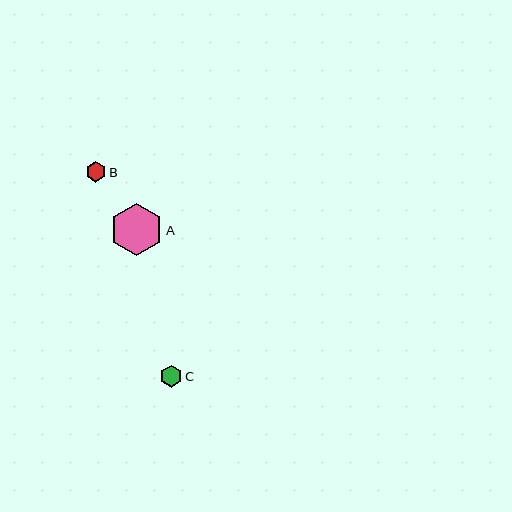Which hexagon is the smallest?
Hexagon B is the smallest with a size of approximately 20 pixels.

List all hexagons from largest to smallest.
From largest to smallest: A, C, B.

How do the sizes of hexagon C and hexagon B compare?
Hexagon C and hexagon B are approximately the same size.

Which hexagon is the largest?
Hexagon A is the largest with a size of approximately 52 pixels.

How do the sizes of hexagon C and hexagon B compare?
Hexagon C and hexagon B are approximately the same size.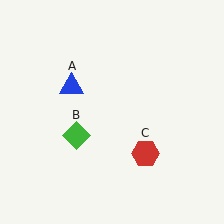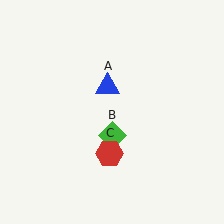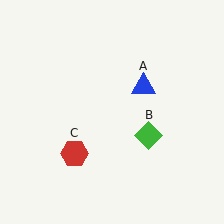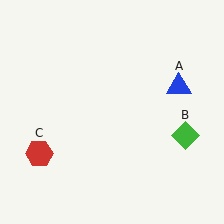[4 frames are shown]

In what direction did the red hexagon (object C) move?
The red hexagon (object C) moved left.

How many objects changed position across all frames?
3 objects changed position: blue triangle (object A), green diamond (object B), red hexagon (object C).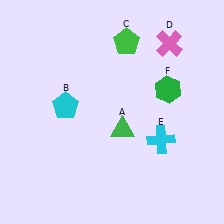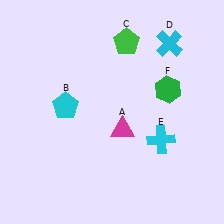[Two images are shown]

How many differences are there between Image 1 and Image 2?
There are 2 differences between the two images.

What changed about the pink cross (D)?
In Image 1, D is pink. In Image 2, it changed to cyan.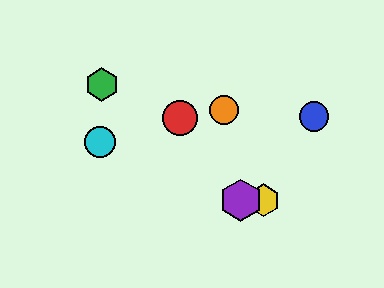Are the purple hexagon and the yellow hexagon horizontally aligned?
Yes, both are at y≈200.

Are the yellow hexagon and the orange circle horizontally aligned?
No, the yellow hexagon is at y≈200 and the orange circle is at y≈110.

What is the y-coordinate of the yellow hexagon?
The yellow hexagon is at y≈200.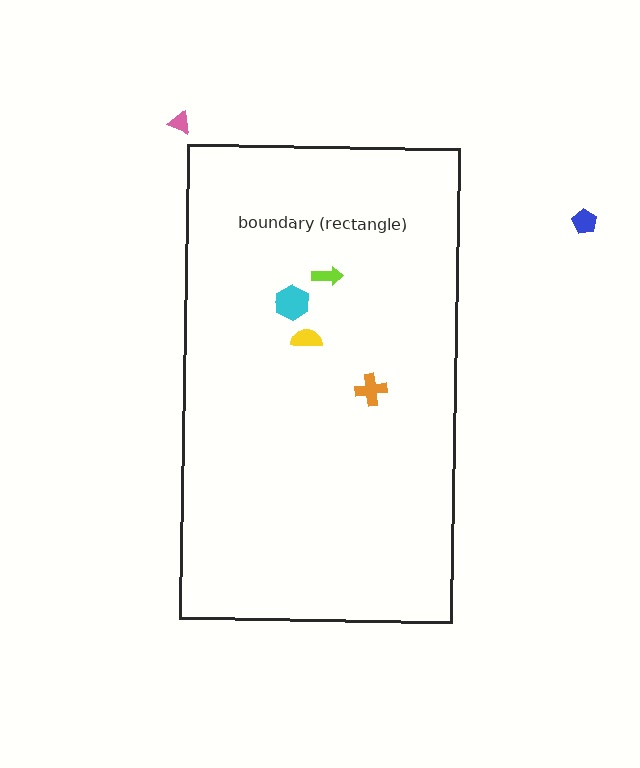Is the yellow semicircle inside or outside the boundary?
Inside.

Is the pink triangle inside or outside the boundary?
Outside.